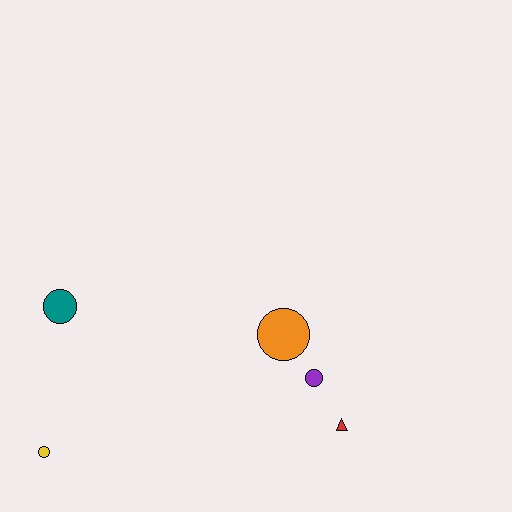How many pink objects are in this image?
There are no pink objects.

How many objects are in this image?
There are 5 objects.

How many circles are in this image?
There are 4 circles.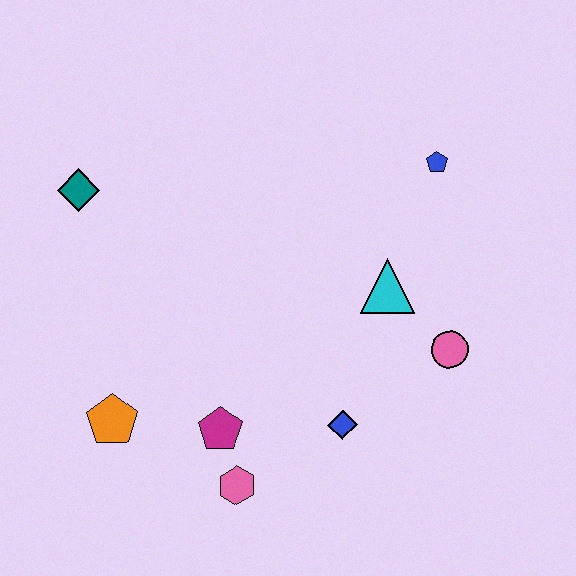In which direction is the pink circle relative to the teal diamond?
The pink circle is to the right of the teal diamond.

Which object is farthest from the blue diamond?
The teal diamond is farthest from the blue diamond.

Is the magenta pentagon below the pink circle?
Yes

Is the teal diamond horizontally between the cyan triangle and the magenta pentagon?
No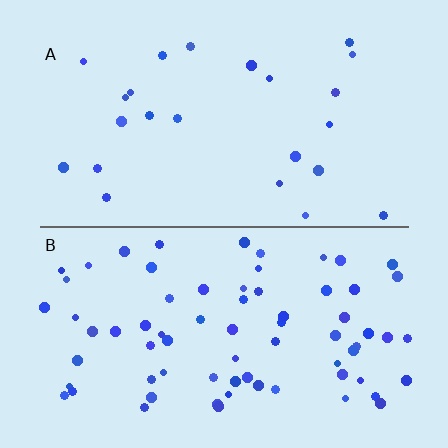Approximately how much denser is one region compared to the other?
Approximately 3.0× — region B over region A.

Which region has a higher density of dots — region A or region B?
B (the bottom).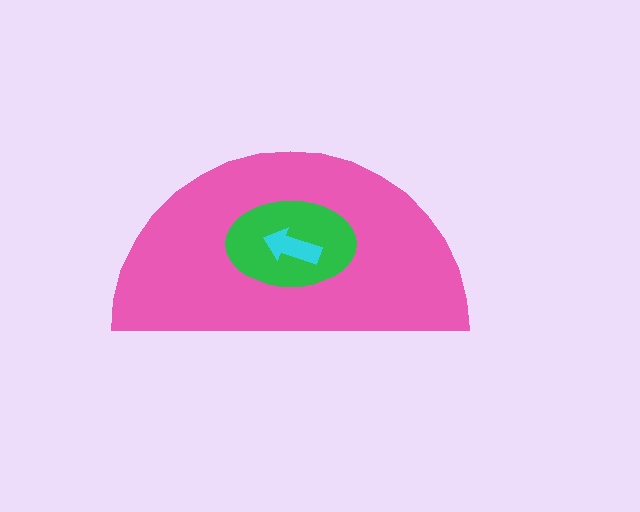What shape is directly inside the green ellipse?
The cyan arrow.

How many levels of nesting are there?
3.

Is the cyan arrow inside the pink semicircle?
Yes.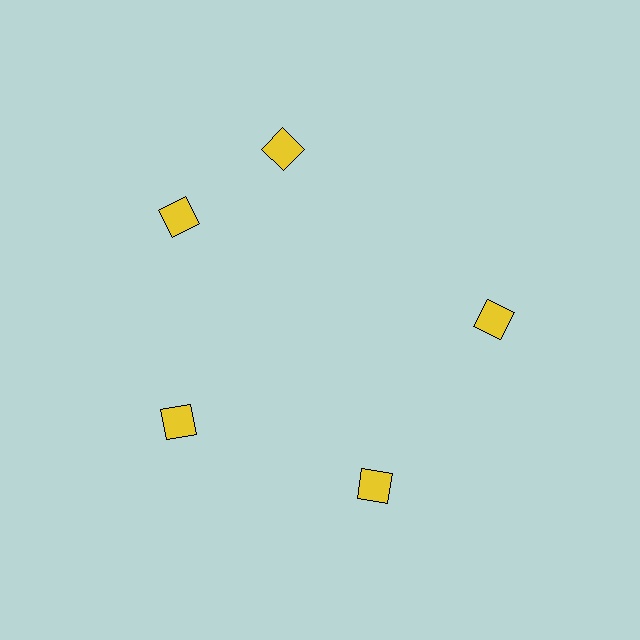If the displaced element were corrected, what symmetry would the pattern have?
It would have 5-fold rotational symmetry — the pattern would map onto itself every 72 degrees.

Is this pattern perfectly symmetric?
No. The 5 yellow diamonds are arranged in a ring, but one element near the 1 o'clock position is rotated out of alignment along the ring, breaking the 5-fold rotational symmetry.